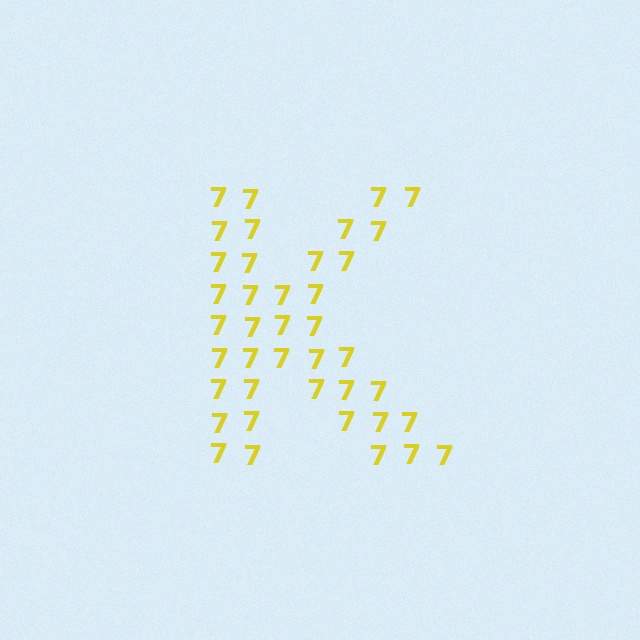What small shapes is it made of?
It is made of small digit 7's.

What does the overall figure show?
The overall figure shows the letter K.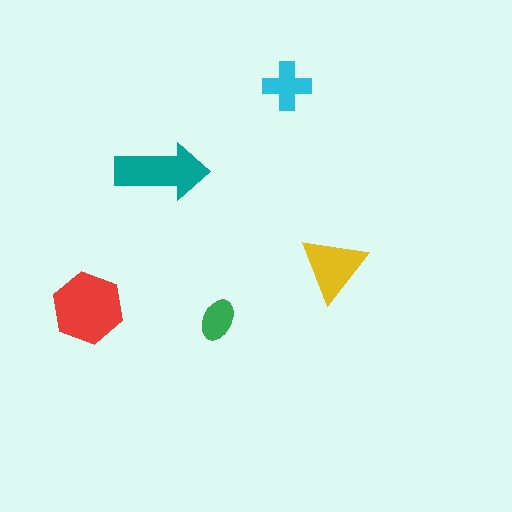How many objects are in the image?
There are 5 objects in the image.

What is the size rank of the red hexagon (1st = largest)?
1st.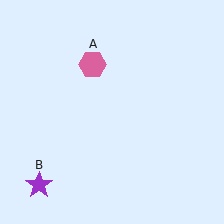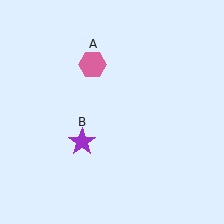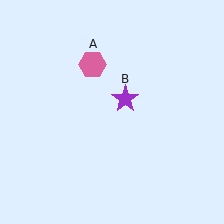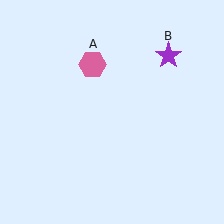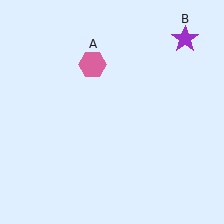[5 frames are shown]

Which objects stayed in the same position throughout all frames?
Pink hexagon (object A) remained stationary.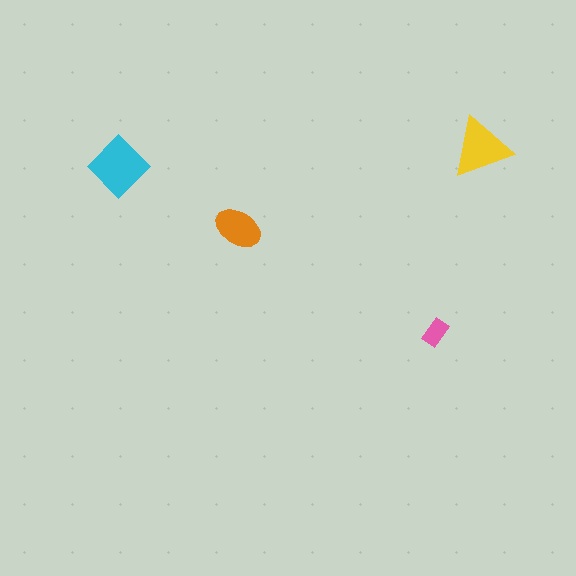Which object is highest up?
The yellow triangle is topmost.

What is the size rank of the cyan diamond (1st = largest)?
1st.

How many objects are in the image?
There are 4 objects in the image.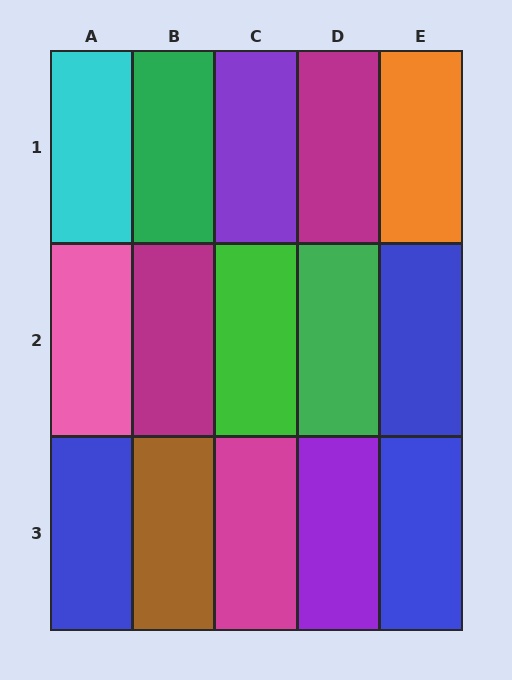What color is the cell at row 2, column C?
Green.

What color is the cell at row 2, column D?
Green.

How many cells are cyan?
1 cell is cyan.